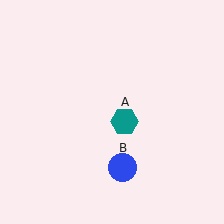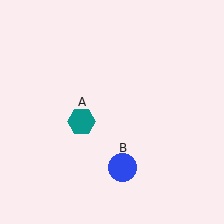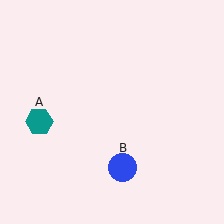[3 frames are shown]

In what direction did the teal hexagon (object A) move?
The teal hexagon (object A) moved left.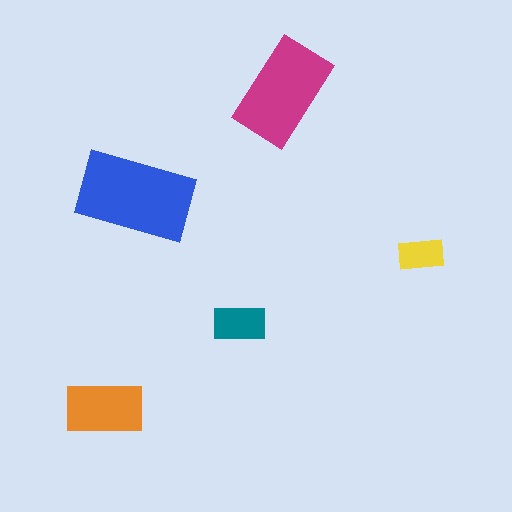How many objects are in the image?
There are 5 objects in the image.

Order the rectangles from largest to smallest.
the blue one, the magenta one, the orange one, the teal one, the yellow one.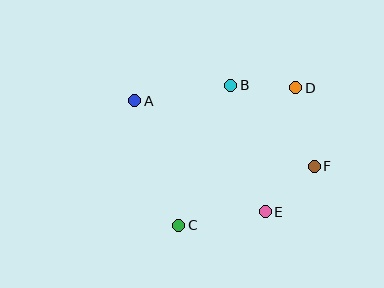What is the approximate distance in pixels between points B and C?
The distance between B and C is approximately 149 pixels.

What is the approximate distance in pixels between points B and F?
The distance between B and F is approximately 116 pixels.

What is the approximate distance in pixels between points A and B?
The distance between A and B is approximately 97 pixels.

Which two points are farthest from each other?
Points A and F are farthest from each other.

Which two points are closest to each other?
Points B and D are closest to each other.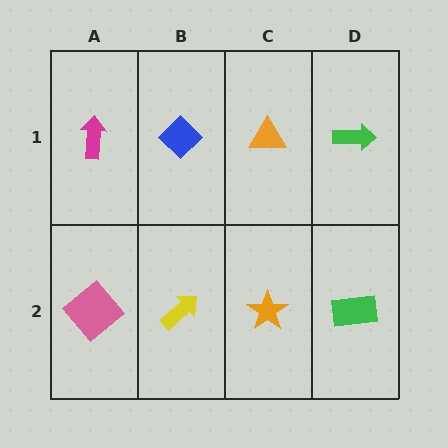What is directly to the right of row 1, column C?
A green arrow.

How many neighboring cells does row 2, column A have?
2.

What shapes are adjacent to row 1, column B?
A yellow arrow (row 2, column B), a magenta arrow (row 1, column A), an orange triangle (row 1, column C).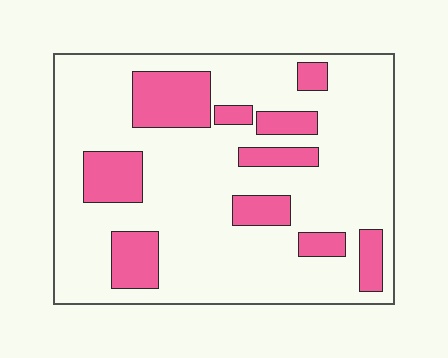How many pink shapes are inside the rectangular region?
10.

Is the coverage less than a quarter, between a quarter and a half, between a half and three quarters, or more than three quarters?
Less than a quarter.